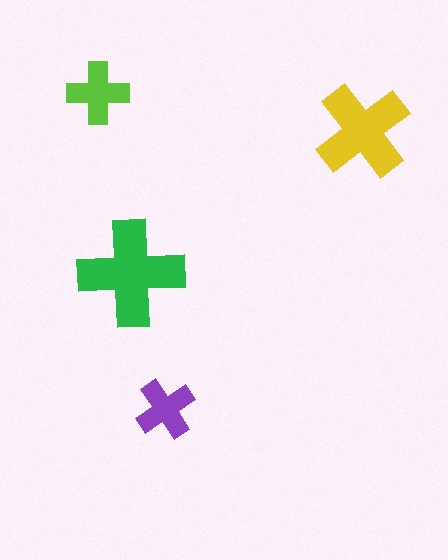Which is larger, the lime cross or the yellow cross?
The yellow one.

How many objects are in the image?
There are 4 objects in the image.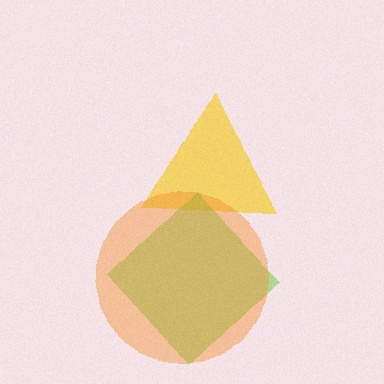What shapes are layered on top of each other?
The layered shapes are: a yellow triangle, a lime diamond, an orange circle.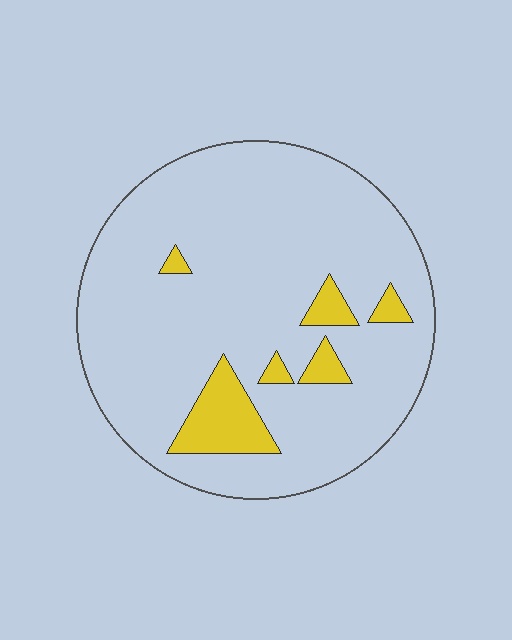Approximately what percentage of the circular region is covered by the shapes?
Approximately 10%.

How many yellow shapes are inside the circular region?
6.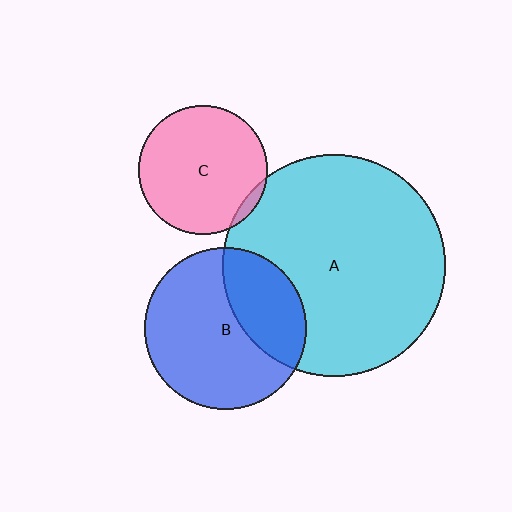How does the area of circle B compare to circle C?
Approximately 1.6 times.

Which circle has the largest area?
Circle A (cyan).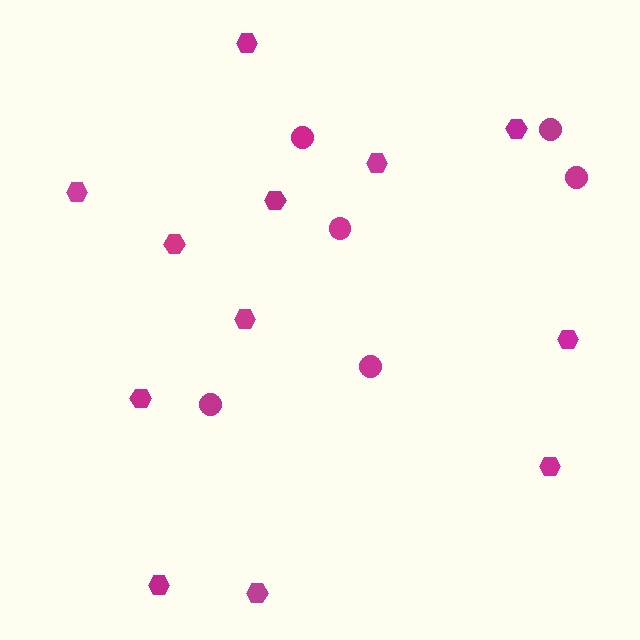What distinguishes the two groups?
There are 2 groups: one group of hexagons (12) and one group of circles (6).